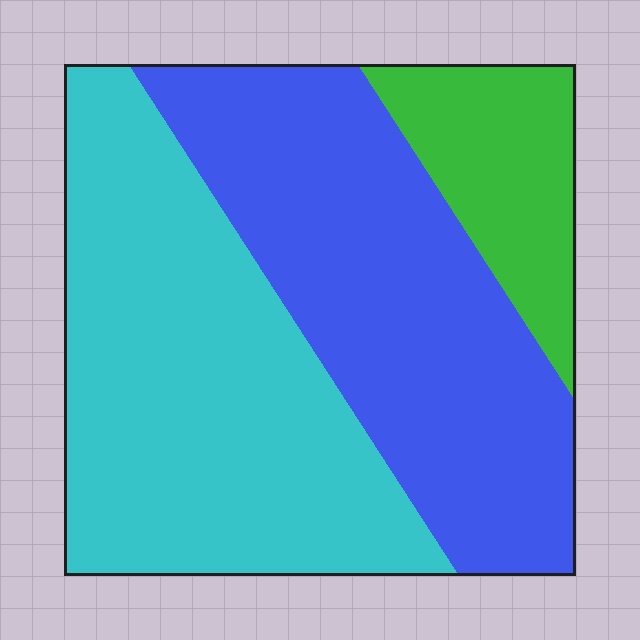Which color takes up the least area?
Green, at roughly 15%.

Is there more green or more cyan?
Cyan.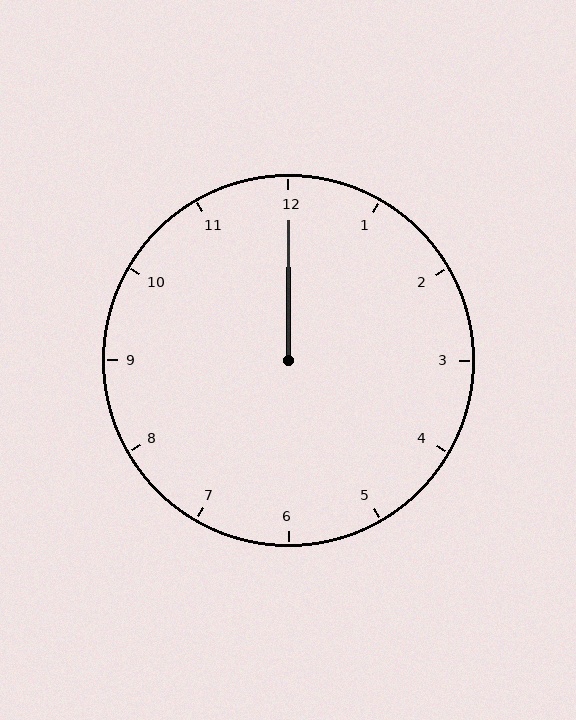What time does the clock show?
12:00.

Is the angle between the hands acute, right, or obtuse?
It is acute.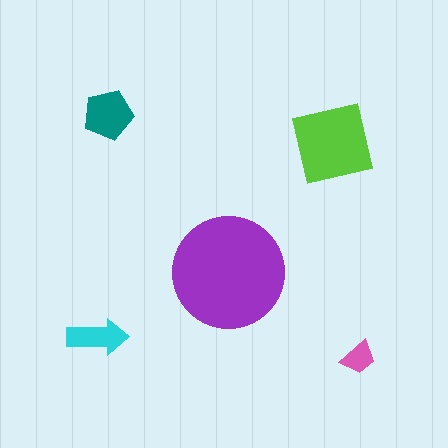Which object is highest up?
The teal pentagon is topmost.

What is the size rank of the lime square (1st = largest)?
2nd.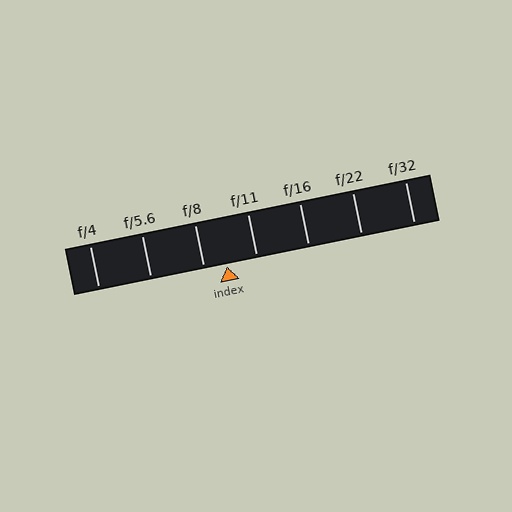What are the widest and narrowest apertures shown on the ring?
The widest aperture shown is f/4 and the narrowest is f/32.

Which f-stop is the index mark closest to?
The index mark is closest to f/8.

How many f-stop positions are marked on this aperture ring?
There are 7 f-stop positions marked.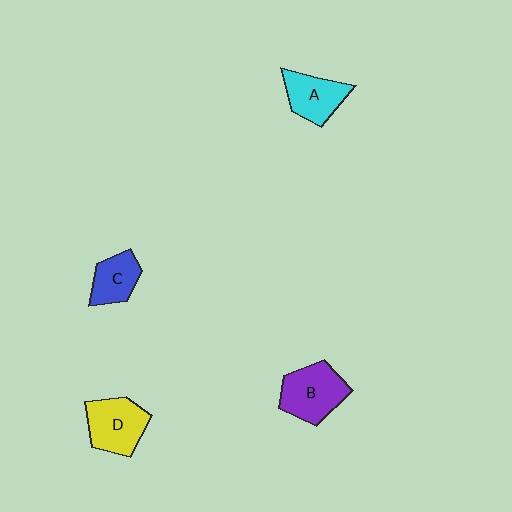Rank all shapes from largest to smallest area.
From largest to smallest: B (purple), D (yellow), A (cyan), C (blue).